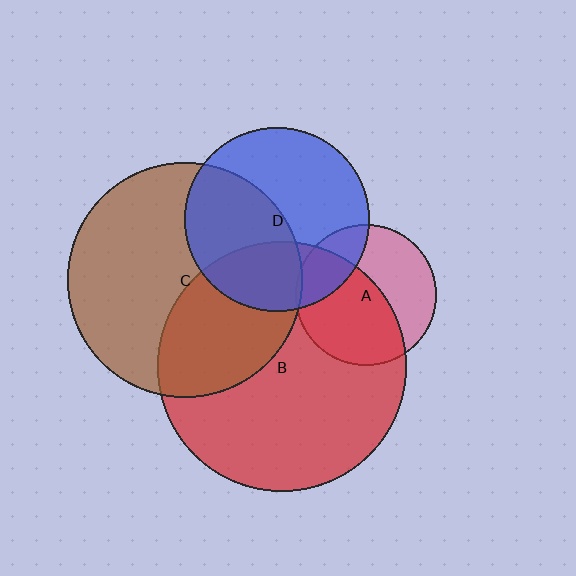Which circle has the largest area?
Circle B (red).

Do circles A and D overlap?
Yes.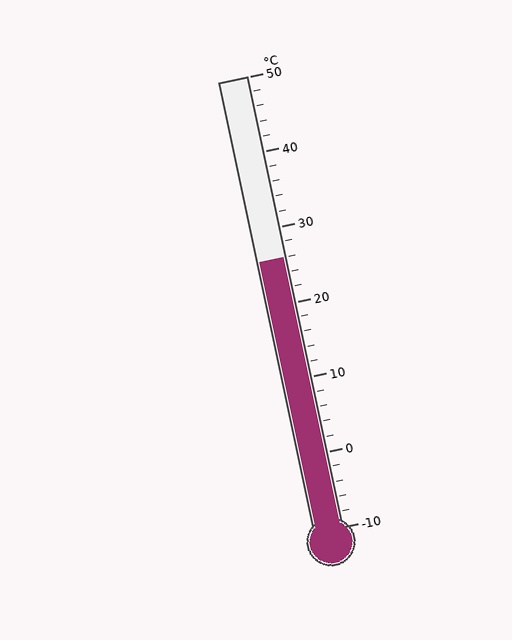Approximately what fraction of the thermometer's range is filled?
The thermometer is filled to approximately 60% of its range.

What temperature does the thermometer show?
The thermometer shows approximately 26°C.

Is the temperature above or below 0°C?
The temperature is above 0°C.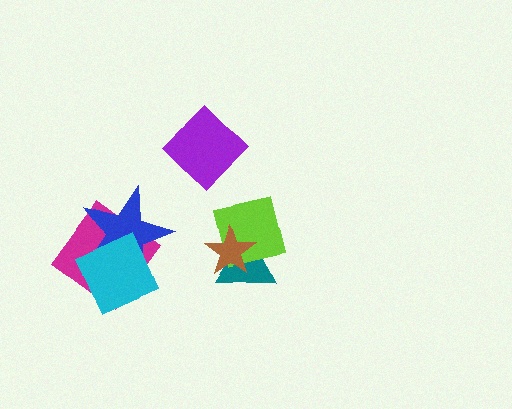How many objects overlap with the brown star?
2 objects overlap with the brown star.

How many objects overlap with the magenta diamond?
2 objects overlap with the magenta diamond.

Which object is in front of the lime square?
The brown star is in front of the lime square.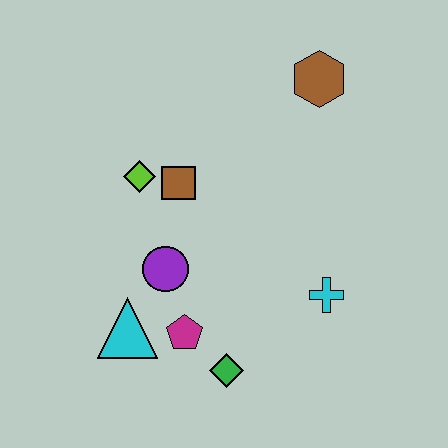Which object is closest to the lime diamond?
The brown square is closest to the lime diamond.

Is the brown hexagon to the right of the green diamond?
Yes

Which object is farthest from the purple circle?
The brown hexagon is farthest from the purple circle.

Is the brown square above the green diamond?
Yes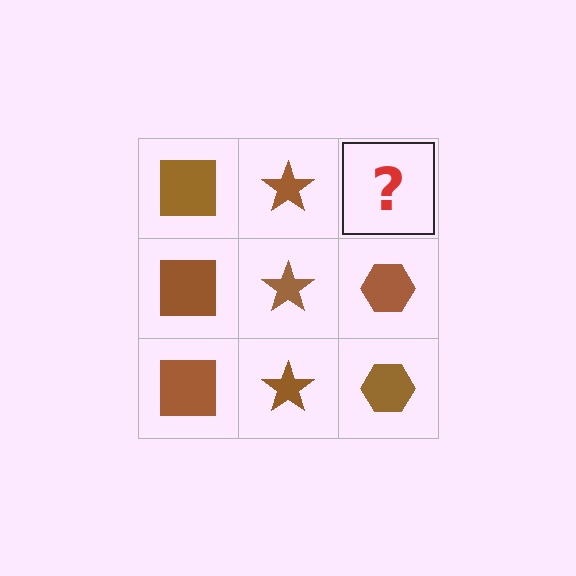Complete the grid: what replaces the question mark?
The question mark should be replaced with a brown hexagon.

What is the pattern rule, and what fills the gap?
The rule is that each column has a consistent shape. The gap should be filled with a brown hexagon.